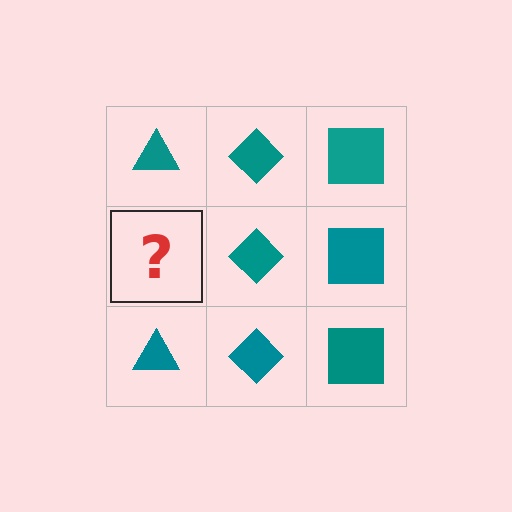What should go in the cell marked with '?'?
The missing cell should contain a teal triangle.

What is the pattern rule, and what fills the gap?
The rule is that each column has a consistent shape. The gap should be filled with a teal triangle.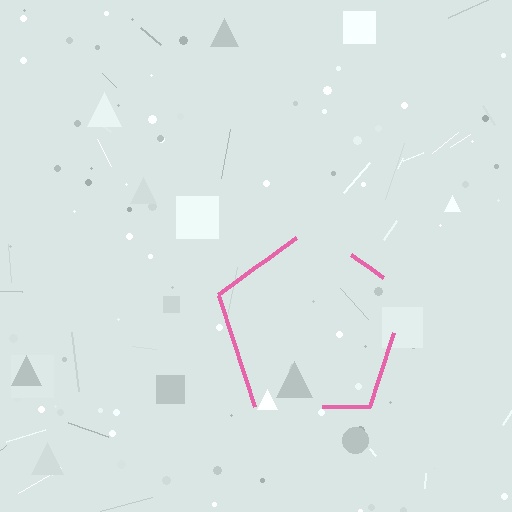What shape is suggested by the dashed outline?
The dashed outline suggests a pentagon.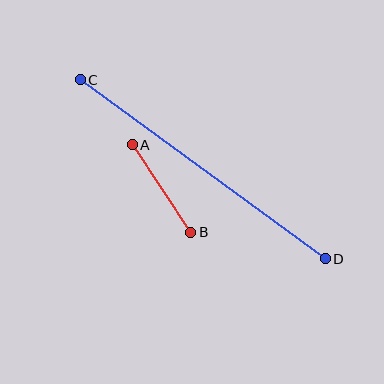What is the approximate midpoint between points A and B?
The midpoint is at approximately (162, 189) pixels.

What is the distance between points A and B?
The distance is approximately 105 pixels.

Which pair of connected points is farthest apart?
Points C and D are farthest apart.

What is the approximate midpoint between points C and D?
The midpoint is at approximately (203, 169) pixels.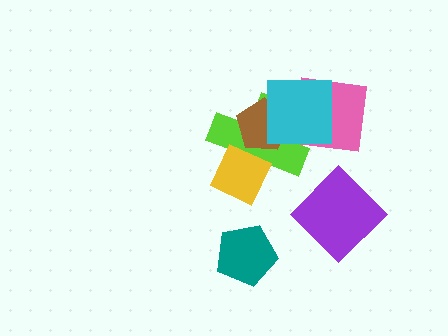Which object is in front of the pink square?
The cyan square is in front of the pink square.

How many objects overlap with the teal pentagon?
0 objects overlap with the teal pentagon.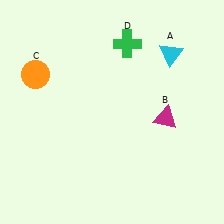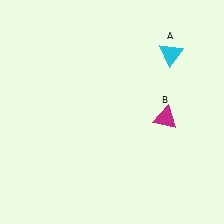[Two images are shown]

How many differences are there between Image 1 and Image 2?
There are 2 differences between the two images.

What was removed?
The green cross (D), the orange circle (C) were removed in Image 2.